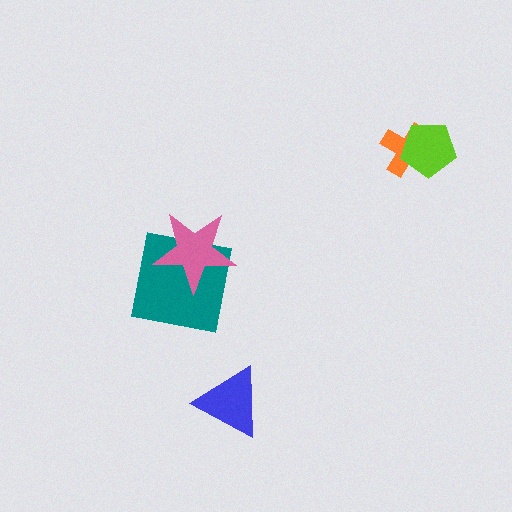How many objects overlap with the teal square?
1 object overlaps with the teal square.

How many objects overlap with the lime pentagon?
1 object overlaps with the lime pentagon.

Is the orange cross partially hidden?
Yes, it is partially covered by another shape.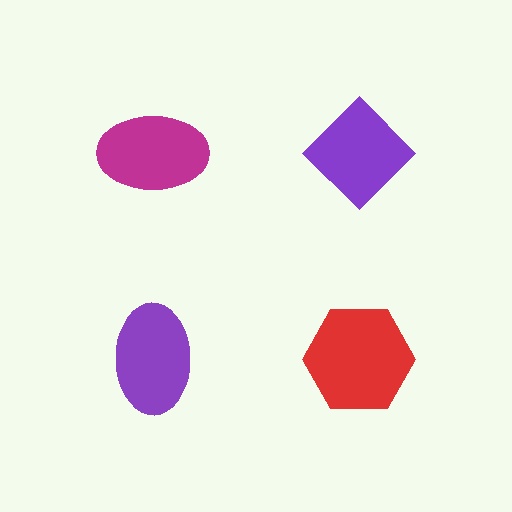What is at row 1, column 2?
A purple diamond.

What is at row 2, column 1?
A purple ellipse.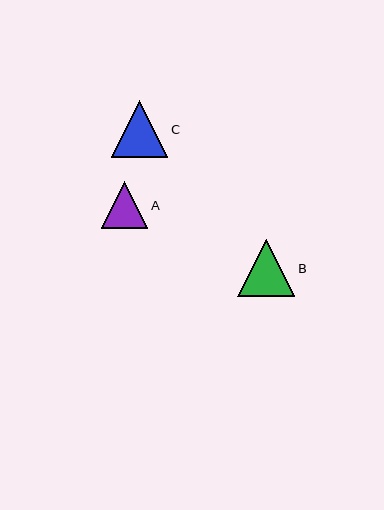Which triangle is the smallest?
Triangle A is the smallest with a size of approximately 46 pixels.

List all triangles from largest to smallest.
From largest to smallest: B, C, A.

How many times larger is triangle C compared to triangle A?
Triangle C is approximately 1.2 times the size of triangle A.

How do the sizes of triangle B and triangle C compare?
Triangle B and triangle C are approximately the same size.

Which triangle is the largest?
Triangle B is the largest with a size of approximately 57 pixels.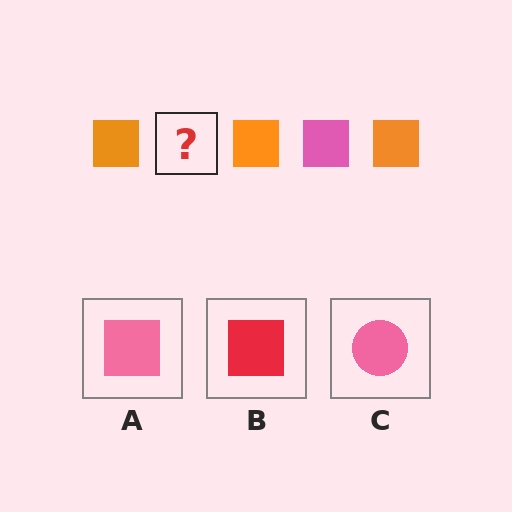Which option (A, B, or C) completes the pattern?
A.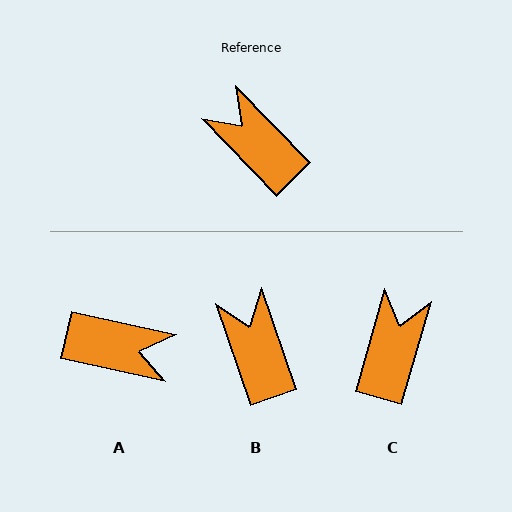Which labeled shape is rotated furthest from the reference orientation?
A, about 146 degrees away.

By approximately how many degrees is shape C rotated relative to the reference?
Approximately 60 degrees clockwise.